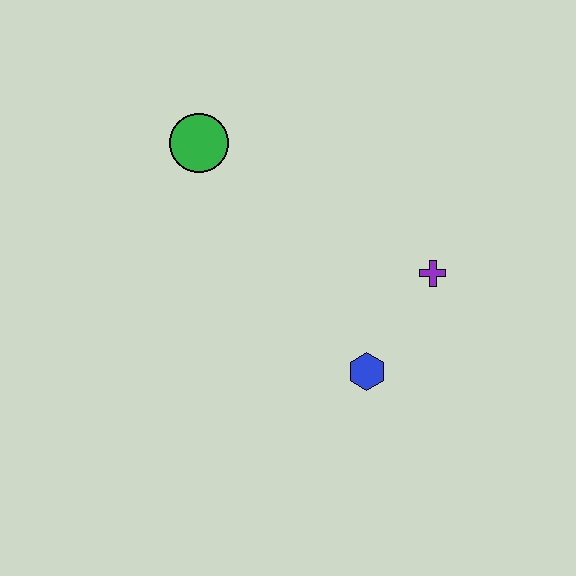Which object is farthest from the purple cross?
The green circle is farthest from the purple cross.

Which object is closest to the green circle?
The purple cross is closest to the green circle.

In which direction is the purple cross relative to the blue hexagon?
The purple cross is above the blue hexagon.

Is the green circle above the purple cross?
Yes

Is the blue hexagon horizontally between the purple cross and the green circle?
Yes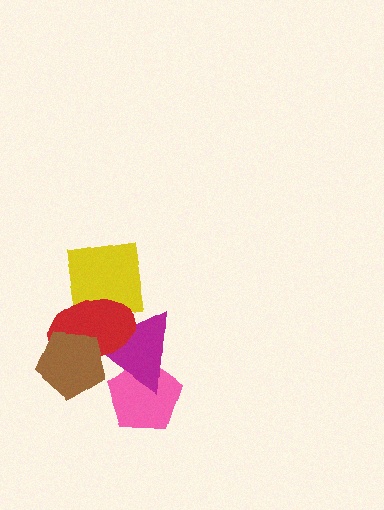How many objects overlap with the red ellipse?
3 objects overlap with the red ellipse.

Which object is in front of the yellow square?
The red ellipse is in front of the yellow square.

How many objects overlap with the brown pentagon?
2 objects overlap with the brown pentagon.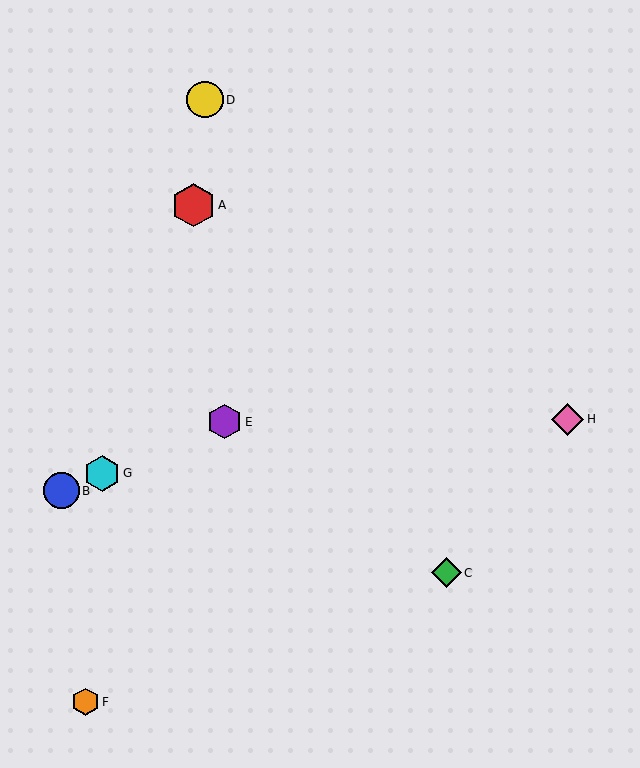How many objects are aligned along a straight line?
3 objects (B, E, G) are aligned along a straight line.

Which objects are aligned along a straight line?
Objects B, E, G are aligned along a straight line.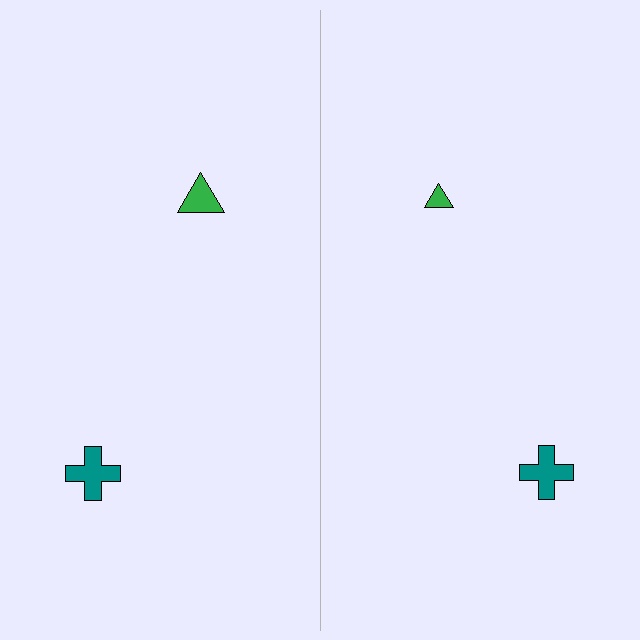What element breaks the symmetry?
The green triangle on the right side has a different size than its mirror counterpart.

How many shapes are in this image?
There are 4 shapes in this image.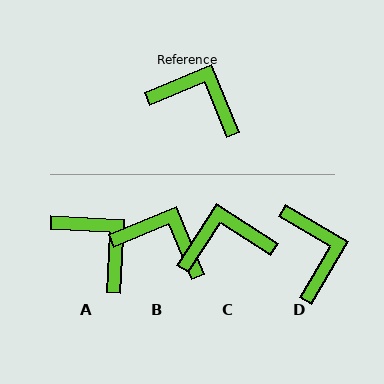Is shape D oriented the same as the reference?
No, it is off by about 53 degrees.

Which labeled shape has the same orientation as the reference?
B.